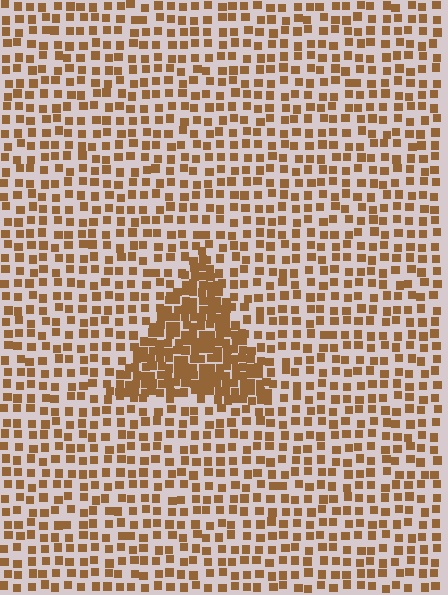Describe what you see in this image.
The image contains small brown elements arranged at two different densities. A triangle-shaped region is visible where the elements are more densely packed than the surrounding area.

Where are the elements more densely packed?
The elements are more densely packed inside the triangle boundary.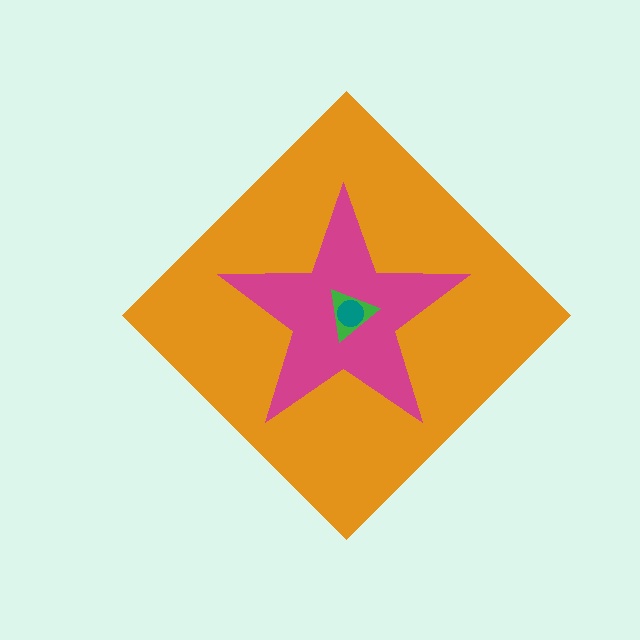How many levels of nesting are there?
4.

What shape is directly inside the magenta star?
The green triangle.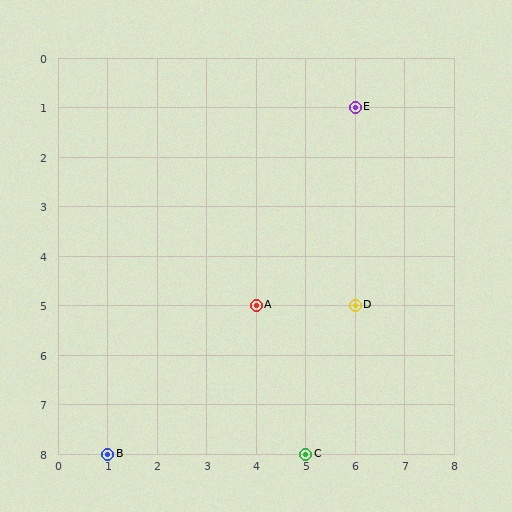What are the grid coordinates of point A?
Point A is at grid coordinates (4, 5).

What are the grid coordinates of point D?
Point D is at grid coordinates (6, 5).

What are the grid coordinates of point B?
Point B is at grid coordinates (1, 8).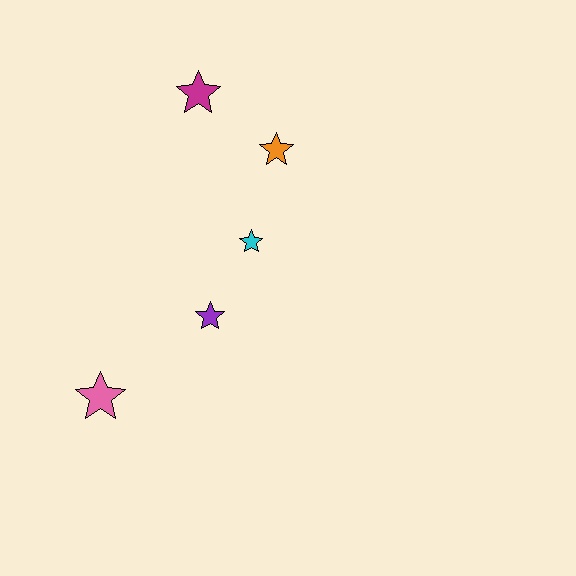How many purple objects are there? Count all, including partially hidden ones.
There is 1 purple object.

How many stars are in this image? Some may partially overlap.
There are 5 stars.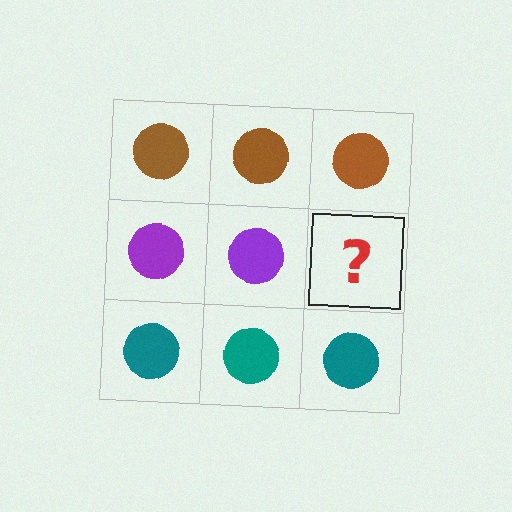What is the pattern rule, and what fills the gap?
The rule is that each row has a consistent color. The gap should be filled with a purple circle.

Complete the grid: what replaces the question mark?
The question mark should be replaced with a purple circle.